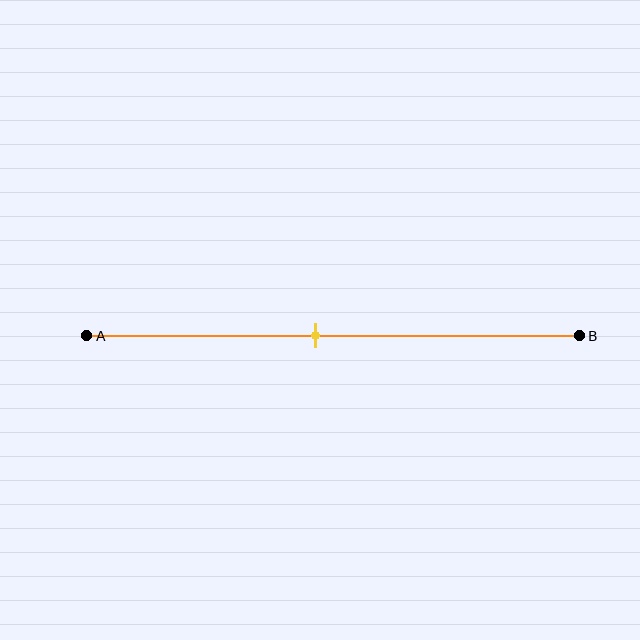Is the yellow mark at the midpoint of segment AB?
No, the mark is at about 45% from A, not at the 50% midpoint.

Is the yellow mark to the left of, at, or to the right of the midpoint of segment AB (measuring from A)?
The yellow mark is to the left of the midpoint of segment AB.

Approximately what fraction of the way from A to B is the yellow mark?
The yellow mark is approximately 45% of the way from A to B.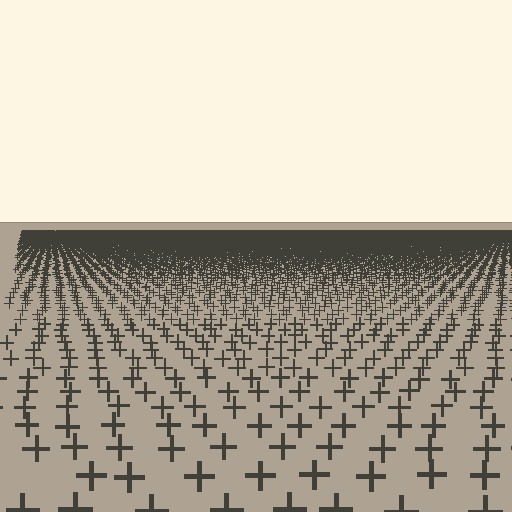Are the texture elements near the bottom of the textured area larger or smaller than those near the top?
Larger. Near the bottom, elements are closer to the viewer and appear at a bigger on-screen size.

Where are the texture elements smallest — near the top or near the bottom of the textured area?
Near the top.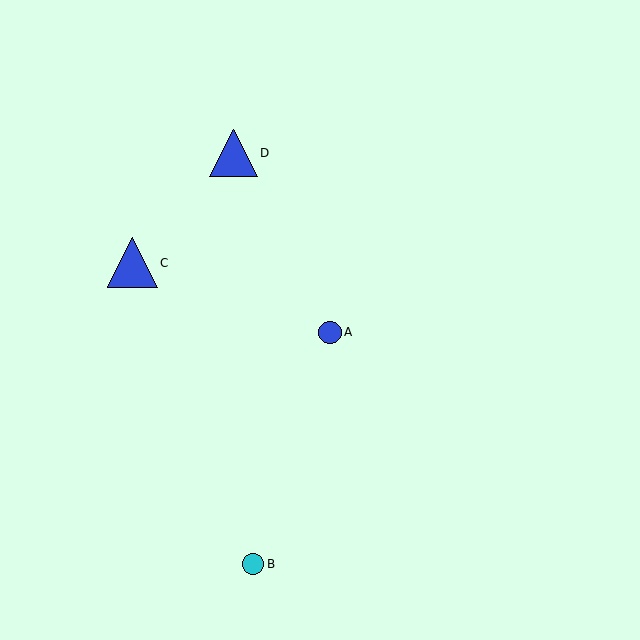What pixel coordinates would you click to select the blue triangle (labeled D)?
Click at (234, 153) to select the blue triangle D.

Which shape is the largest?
The blue triangle (labeled C) is the largest.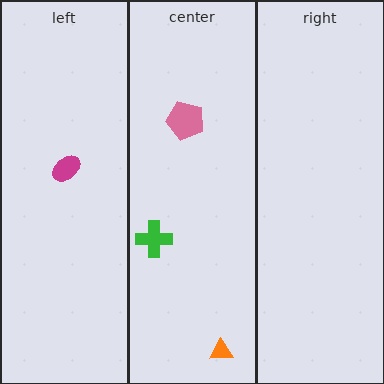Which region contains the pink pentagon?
The center region.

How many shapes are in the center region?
3.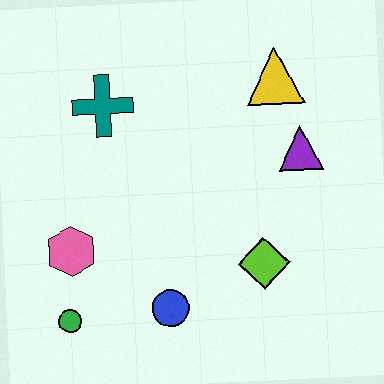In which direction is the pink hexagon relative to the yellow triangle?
The pink hexagon is to the left of the yellow triangle.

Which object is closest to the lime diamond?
The blue circle is closest to the lime diamond.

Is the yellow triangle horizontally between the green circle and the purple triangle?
Yes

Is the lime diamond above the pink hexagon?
No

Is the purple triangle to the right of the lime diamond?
Yes